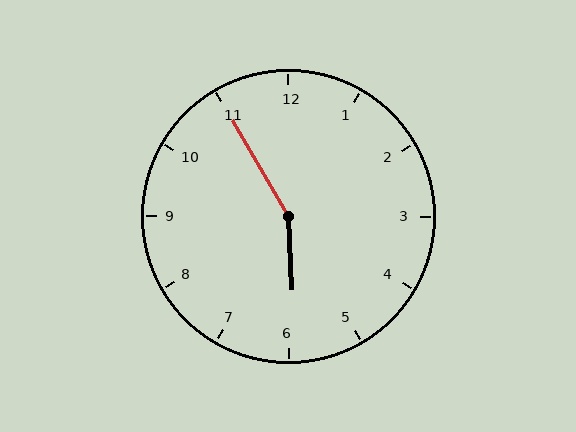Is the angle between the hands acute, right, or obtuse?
It is obtuse.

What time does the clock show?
5:55.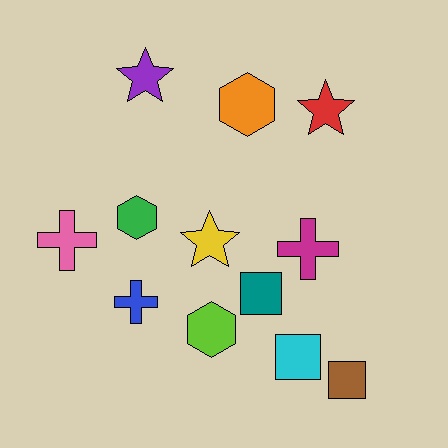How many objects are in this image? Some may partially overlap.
There are 12 objects.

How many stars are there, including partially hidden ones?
There are 3 stars.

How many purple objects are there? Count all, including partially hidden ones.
There is 1 purple object.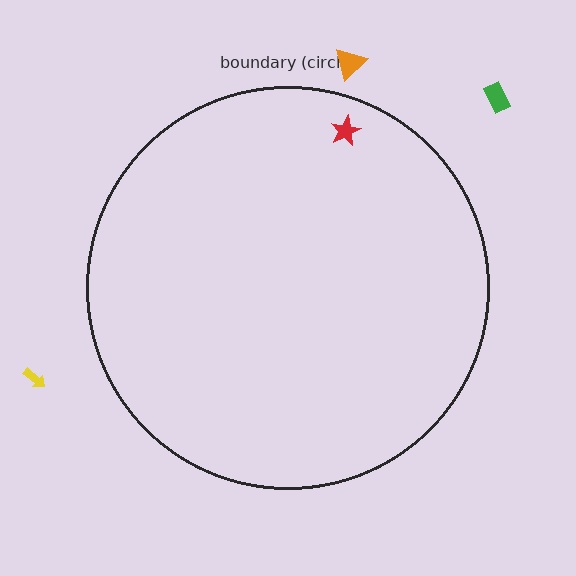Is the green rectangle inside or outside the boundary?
Outside.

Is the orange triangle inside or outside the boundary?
Outside.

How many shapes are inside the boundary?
1 inside, 3 outside.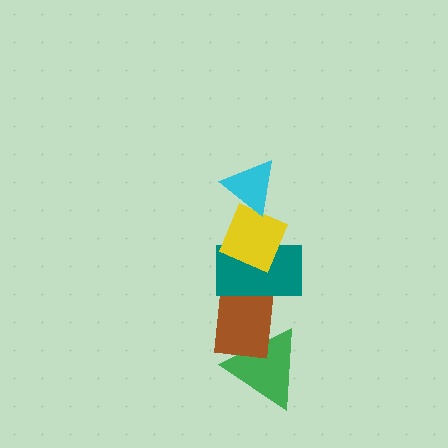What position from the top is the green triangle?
The green triangle is 5th from the top.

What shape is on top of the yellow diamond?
The cyan triangle is on top of the yellow diamond.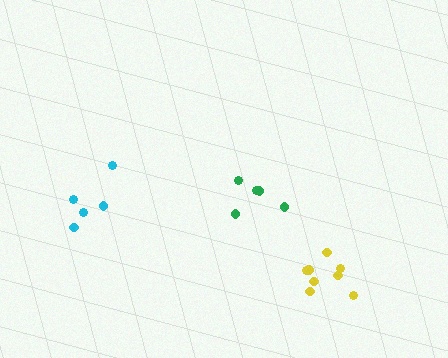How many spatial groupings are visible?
There are 3 spatial groupings.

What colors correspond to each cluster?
The clusters are colored: yellow, cyan, green.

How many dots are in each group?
Group 1: 8 dots, Group 2: 5 dots, Group 3: 5 dots (18 total).